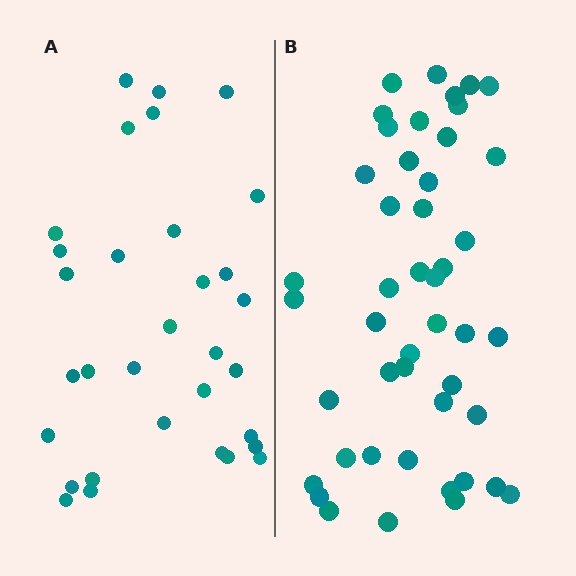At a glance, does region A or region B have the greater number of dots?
Region B (the right region) has more dots.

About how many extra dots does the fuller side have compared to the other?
Region B has approximately 15 more dots than region A.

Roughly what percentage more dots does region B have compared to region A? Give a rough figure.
About 45% more.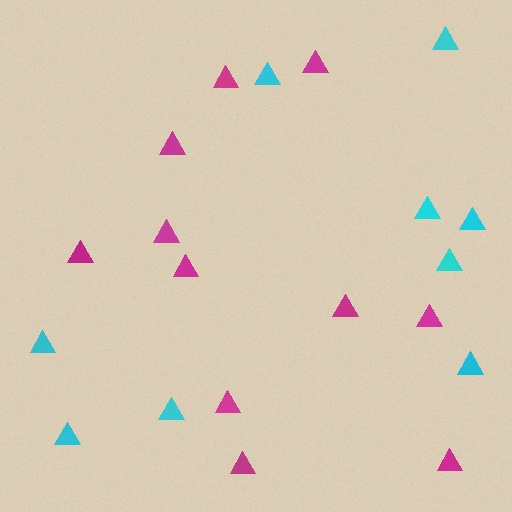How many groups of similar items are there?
There are 2 groups: one group of magenta triangles (11) and one group of cyan triangles (9).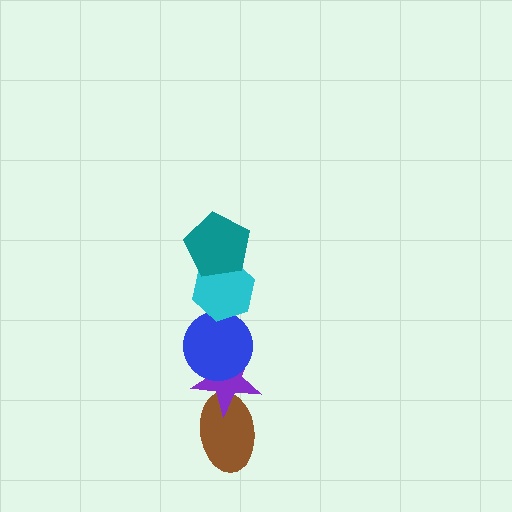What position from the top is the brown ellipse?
The brown ellipse is 5th from the top.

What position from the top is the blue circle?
The blue circle is 3rd from the top.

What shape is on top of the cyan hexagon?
The teal pentagon is on top of the cyan hexagon.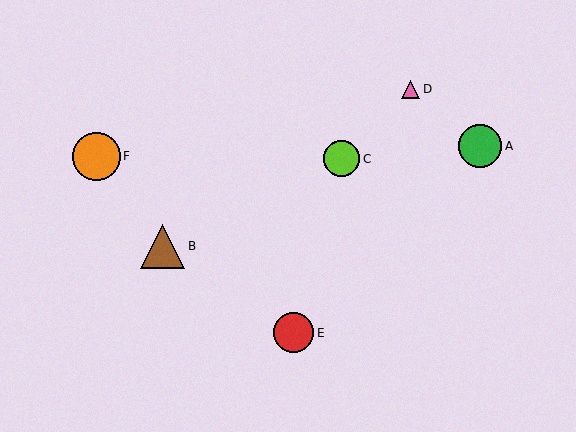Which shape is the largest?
The orange circle (labeled F) is the largest.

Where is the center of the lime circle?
The center of the lime circle is at (342, 159).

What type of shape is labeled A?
Shape A is a green circle.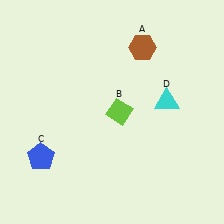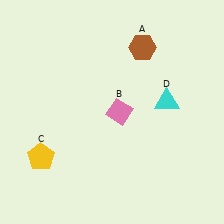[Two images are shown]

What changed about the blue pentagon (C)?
In Image 1, C is blue. In Image 2, it changed to yellow.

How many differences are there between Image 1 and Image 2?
There are 2 differences between the two images.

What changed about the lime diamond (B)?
In Image 1, B is lime. In Image 2, it changed to pink.